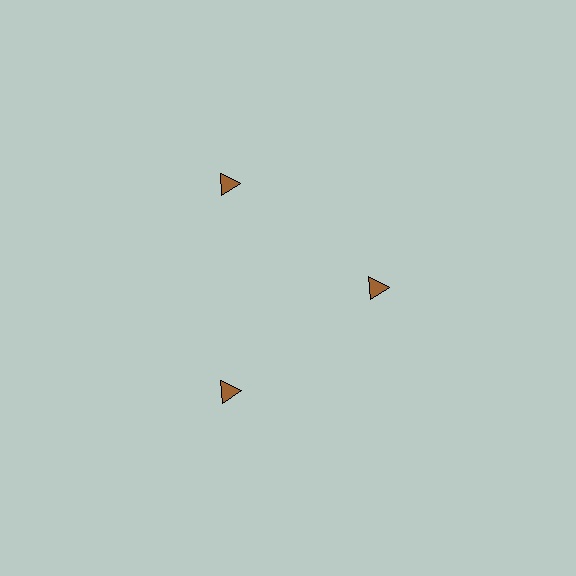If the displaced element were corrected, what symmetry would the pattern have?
It would have 3-fold rotational symmetry — the pattern would map onto itself every 120 degrees.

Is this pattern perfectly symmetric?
No. The 3 brown triangles are arranged in a ring, but one element near the 3 o'clock position is pulled inward toward the center, breaking the 3-fold rotational symmetry.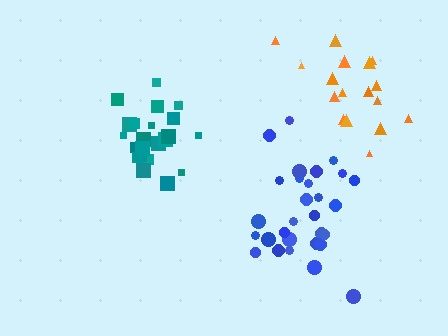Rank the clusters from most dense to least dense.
teal, blue, orange.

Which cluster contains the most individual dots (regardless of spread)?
Blue (29).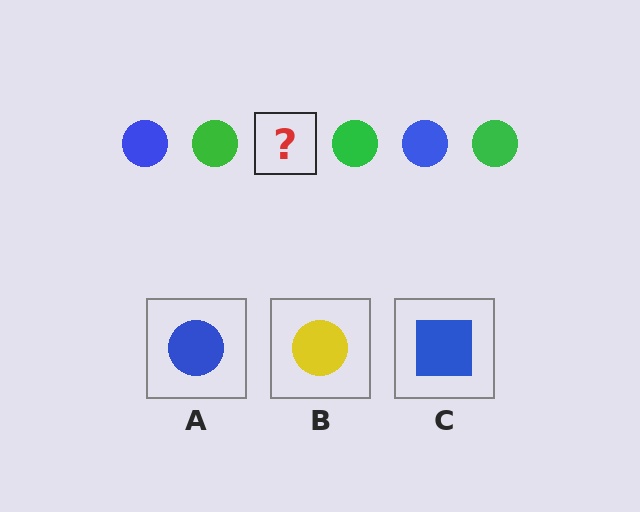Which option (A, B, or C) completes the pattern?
A.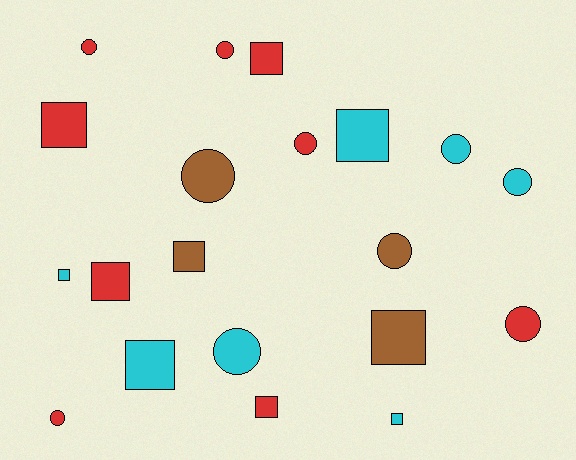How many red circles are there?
There are 5 red circles.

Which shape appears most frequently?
Square, with 10 objects.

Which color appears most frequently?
Red, with 9 objects.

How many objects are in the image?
There are 20 objects.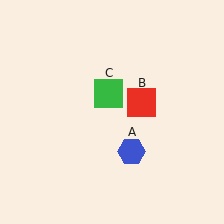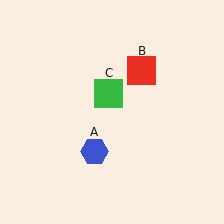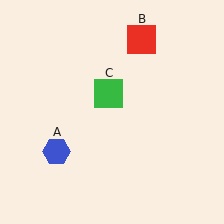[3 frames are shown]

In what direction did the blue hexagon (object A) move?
The blue hexagon (object A) moved left.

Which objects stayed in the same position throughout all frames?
Green square (object C) remained stationary.